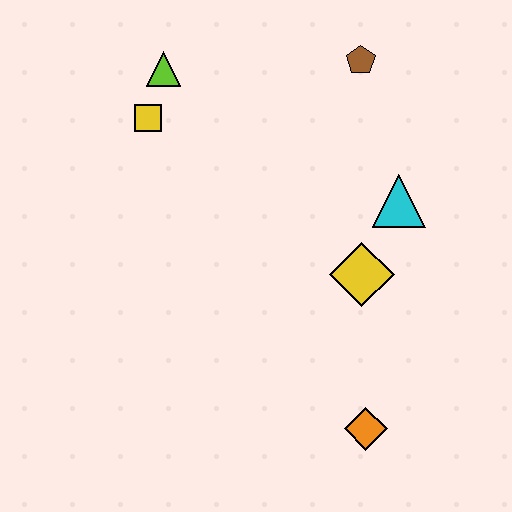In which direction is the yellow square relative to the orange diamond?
The yellow square is above the orange diamond.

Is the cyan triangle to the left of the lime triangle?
No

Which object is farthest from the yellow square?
The orange diamond is farthest from the yellow square.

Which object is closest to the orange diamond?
The yellow diamond is closest to the orange diamond.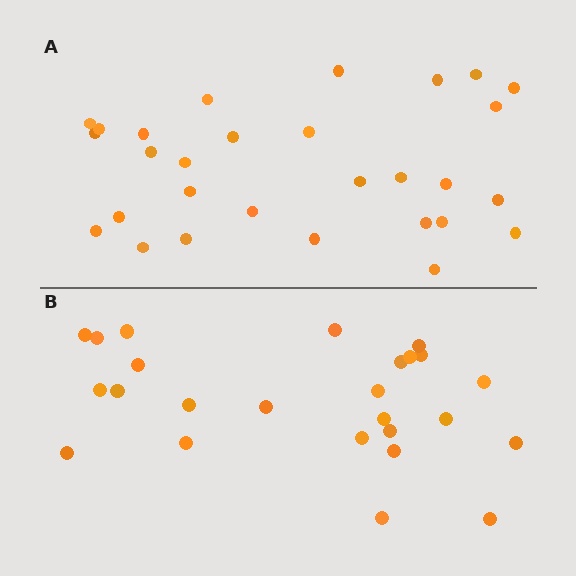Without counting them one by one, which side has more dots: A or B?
Region A (the top region) has more dots.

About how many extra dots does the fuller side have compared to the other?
Region A has about 4 more dots than region B.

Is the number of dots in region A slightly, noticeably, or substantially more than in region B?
Region A has only slightly more — the two regions are fairly close. The ratio is roughly 1.2 to 1.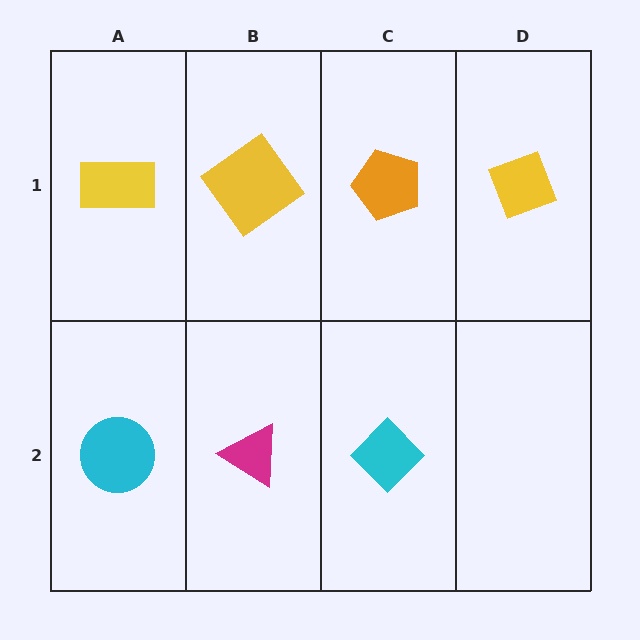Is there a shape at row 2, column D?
No, that cell is empty.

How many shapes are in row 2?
3 shapes.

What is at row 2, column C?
A cyan diamond.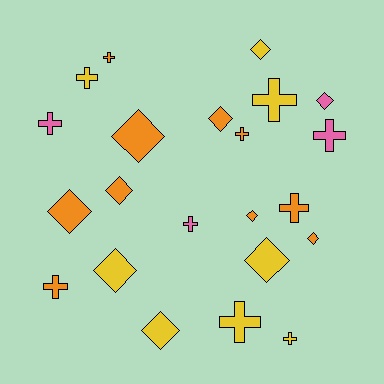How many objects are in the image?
There are 22 objects.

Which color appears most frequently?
Orange, with 10 objects.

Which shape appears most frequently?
Diamond, with 11 objects.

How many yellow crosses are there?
There are 4 yellow crosses.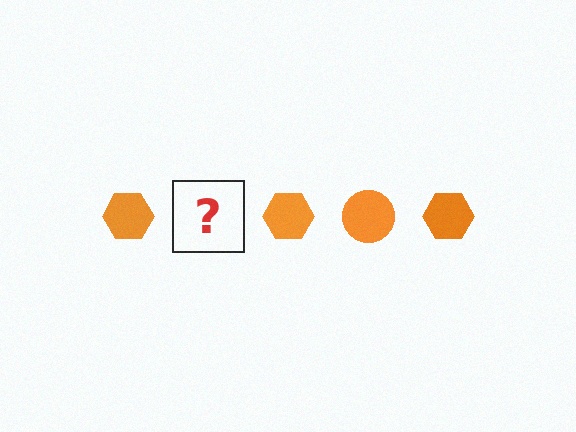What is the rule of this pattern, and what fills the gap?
The rule is that the pattern cycles through hexagon, circle shapes in orange. The gap should be filled with an orange circle.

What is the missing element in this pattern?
The missing element is an orange circle.